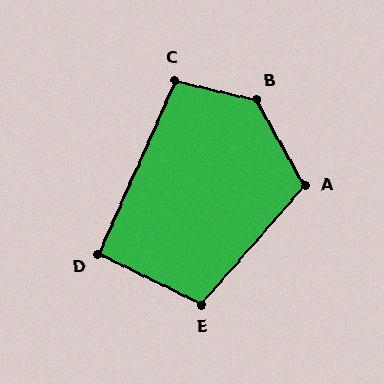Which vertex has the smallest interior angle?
D, at approximately 92 degrees.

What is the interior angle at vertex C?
Approximately 101 degrees (obtuse).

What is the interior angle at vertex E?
Approximately 105 degrees (obtuse).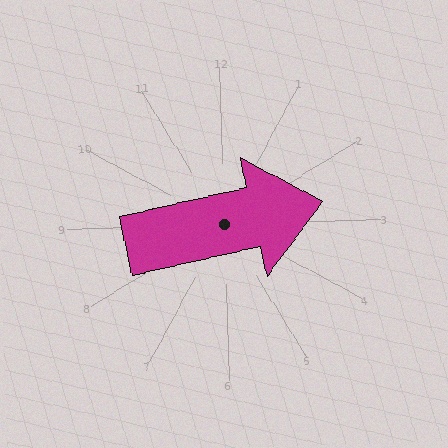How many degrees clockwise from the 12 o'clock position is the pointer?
Approximately 79 degrees.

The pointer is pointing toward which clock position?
Roughly 3 o'clock.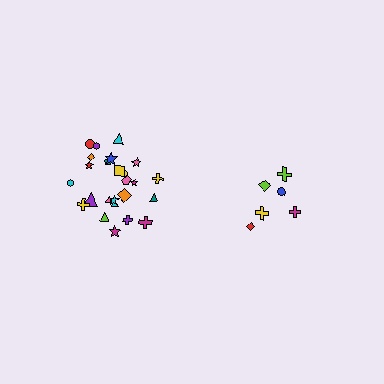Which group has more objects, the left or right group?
The left group.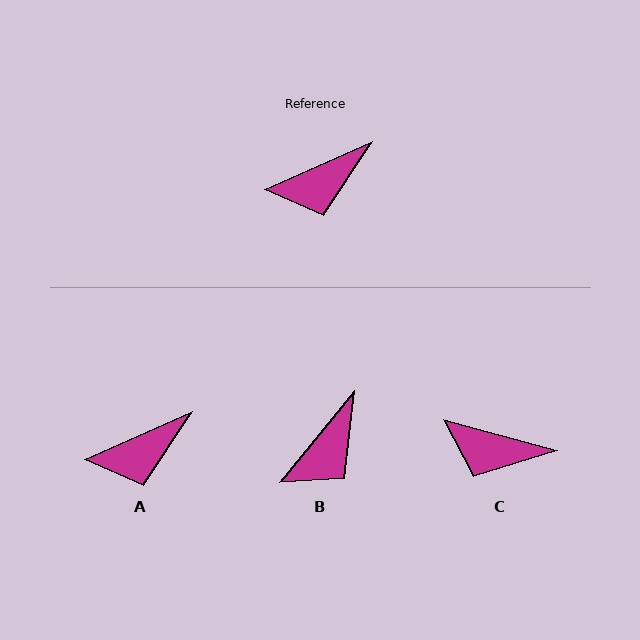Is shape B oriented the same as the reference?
No, it is off by about 27 degrees.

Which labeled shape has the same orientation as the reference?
A.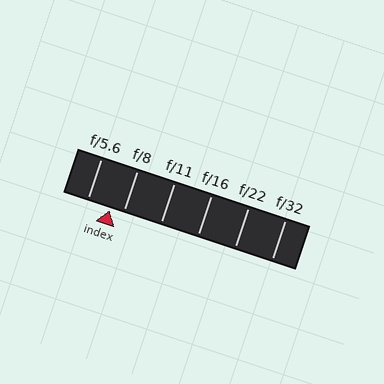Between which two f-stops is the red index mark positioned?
The index mark is between f/5.6 and f/8.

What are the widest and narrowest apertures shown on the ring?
The widest aperture shown is f/5.6 and the narrowest is f/32.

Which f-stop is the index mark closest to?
The index mark is closest to f/8.